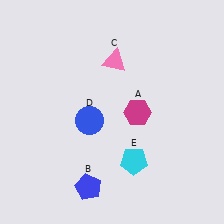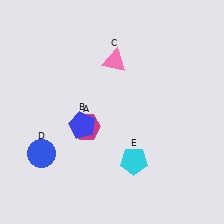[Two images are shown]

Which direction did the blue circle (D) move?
The blue circle (D) moved left.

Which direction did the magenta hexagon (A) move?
The magenta hexagon (A) moved left.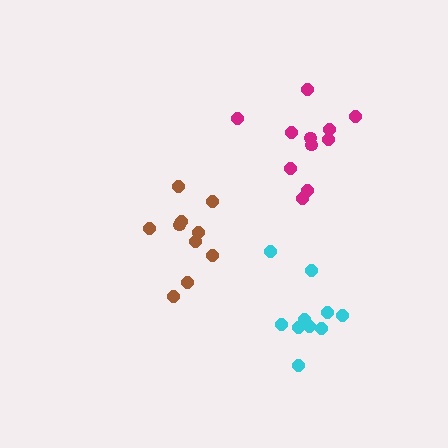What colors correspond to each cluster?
The clusters are colored: brown, cyan, magenta.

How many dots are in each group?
Group 1: 10 dots, Group 2: 10 dots, Group 3: 11 dots (31 total).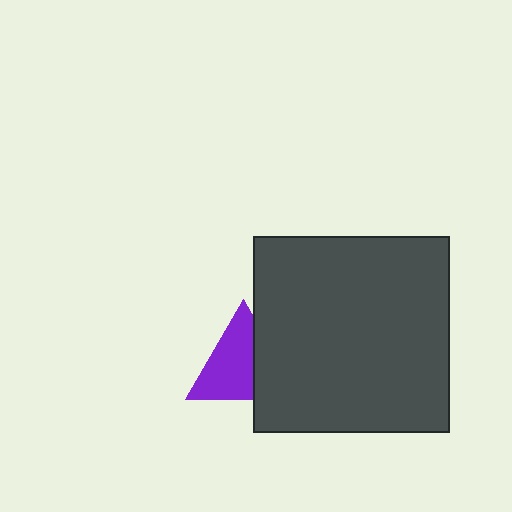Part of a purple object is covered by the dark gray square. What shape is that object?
It is a triangle.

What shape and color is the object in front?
The object in front is a dark gray square.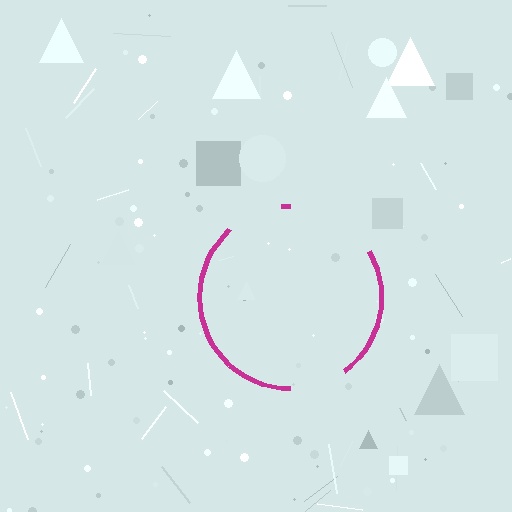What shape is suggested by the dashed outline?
The dashed outline suggests a circle.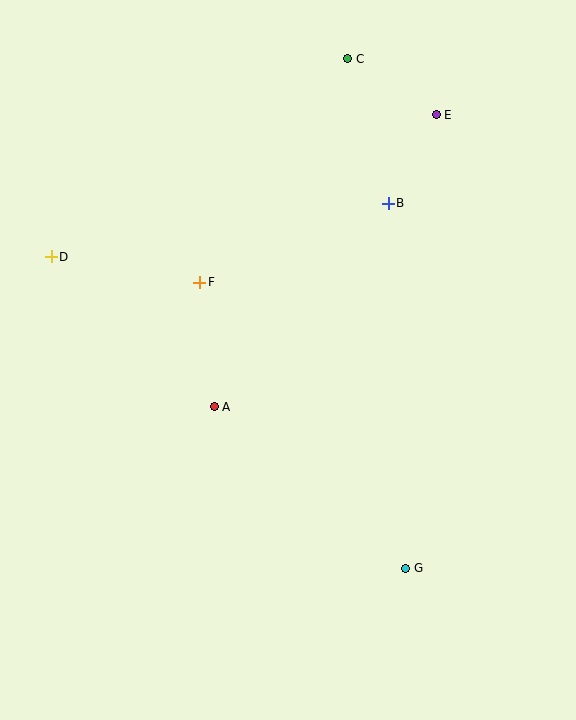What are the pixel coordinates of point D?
Point D is at (51, 257).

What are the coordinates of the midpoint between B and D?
The midpoint between B and D is at (220, 230).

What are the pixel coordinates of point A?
Point A is at (214, 407).